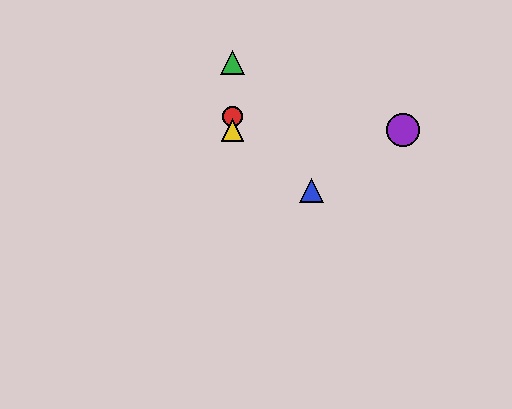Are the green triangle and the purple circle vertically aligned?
No, the green triangle is at x≈233 and the purple circle is at x≈403.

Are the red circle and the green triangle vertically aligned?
Yes, both are at x≈233.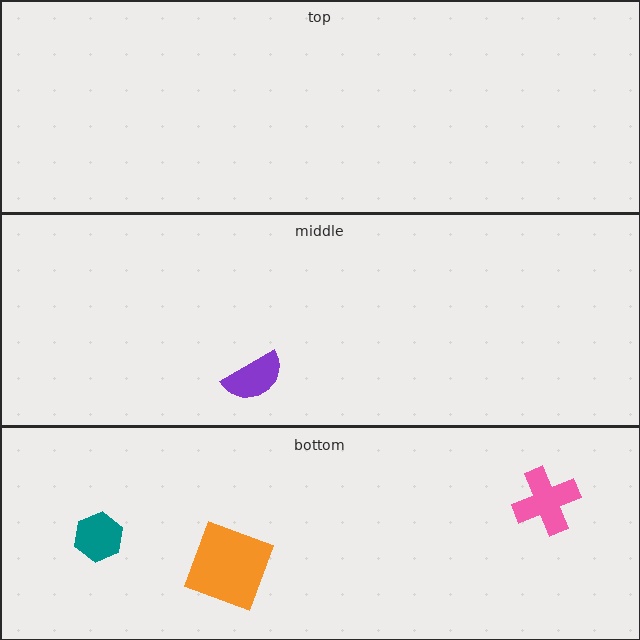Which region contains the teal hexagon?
The bottom region.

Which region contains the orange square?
The bottom region.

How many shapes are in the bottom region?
3.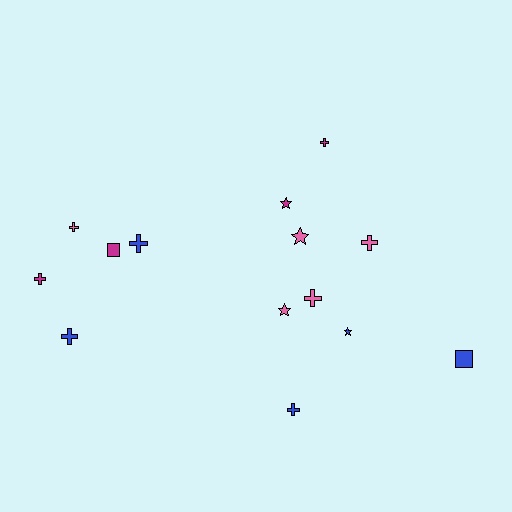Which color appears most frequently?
Blue, with 5 objects.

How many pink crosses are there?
There are 3 pink crosses.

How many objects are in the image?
There are 14 objects.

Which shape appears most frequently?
Cross, with 8 objects.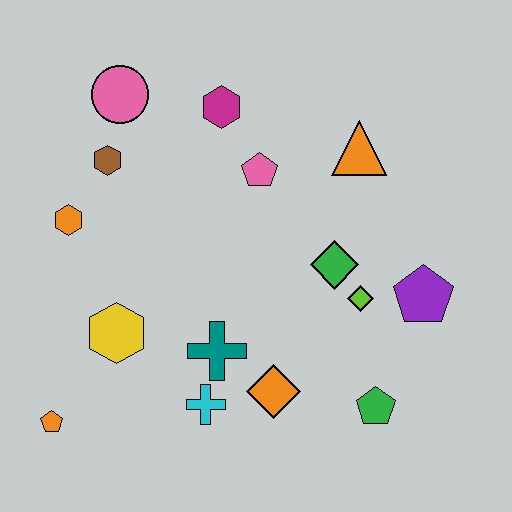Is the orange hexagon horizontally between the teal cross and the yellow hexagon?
No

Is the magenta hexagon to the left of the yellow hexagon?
No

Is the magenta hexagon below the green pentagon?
No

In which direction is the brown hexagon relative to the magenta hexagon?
The brown hexagon is to the left of the magenta hexagon.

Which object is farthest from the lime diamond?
The orange pentagon is farthest from the lime diamond.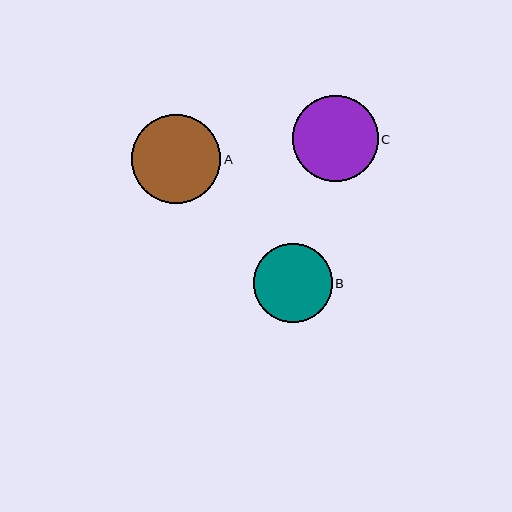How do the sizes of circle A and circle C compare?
Circle A and circle C are approximately the same size.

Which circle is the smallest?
Circle B is the smallest with a size of approximately 79 pixels.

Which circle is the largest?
Circle A is the largest with a size of approximately 89 pixels.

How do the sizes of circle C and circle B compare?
Circle C and circle B are approximately the same size.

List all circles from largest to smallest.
From largest to smallest: A, C, B.